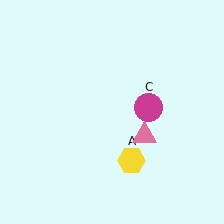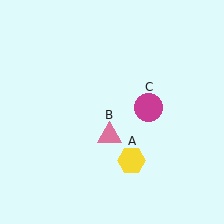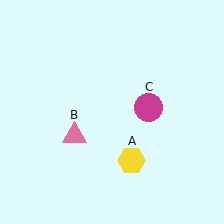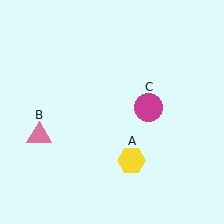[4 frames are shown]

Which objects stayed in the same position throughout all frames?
Yellow hexagon (object A) and magenta circle (object C) remained stationary.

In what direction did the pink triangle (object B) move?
The pink triangle (object B) moved left.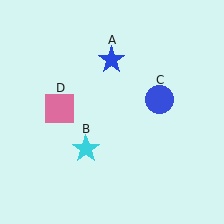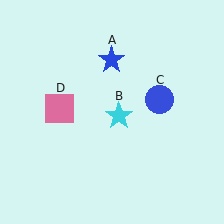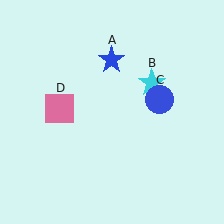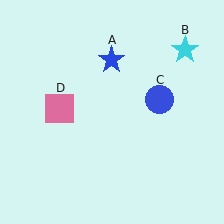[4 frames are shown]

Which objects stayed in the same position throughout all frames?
Blue star (object A) and blue circle (object C) and pink square (object D) remained stationary.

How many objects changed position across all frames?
1 object changed position: cyan star (object B).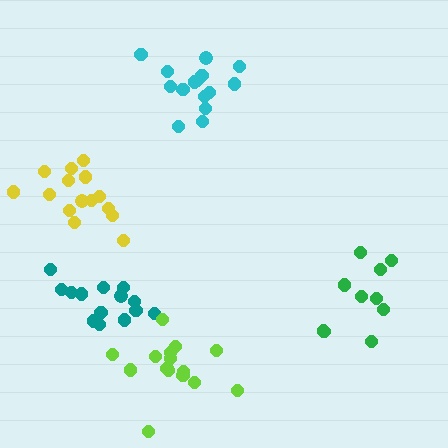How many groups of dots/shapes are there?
There are 5 groups.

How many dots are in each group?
Group 1: 14 dots, Group 2: 10 dots, Group 3: 15 dots, Group 4: 15 dots, Group 5: 15 dots (69 total).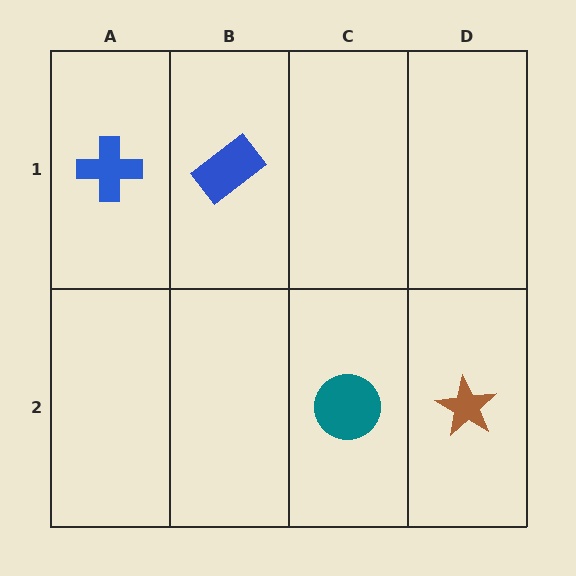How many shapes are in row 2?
2 shapes.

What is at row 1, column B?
A blue rectangle.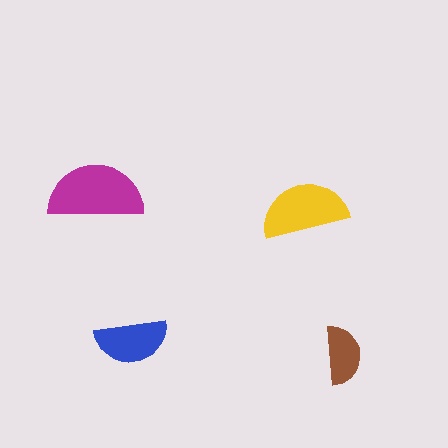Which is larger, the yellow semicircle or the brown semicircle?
The yellow one.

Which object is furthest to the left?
The magenta semicircle is leftmost.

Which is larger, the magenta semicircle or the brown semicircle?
The magenta one.